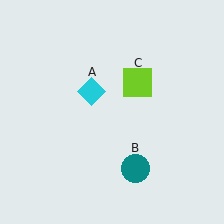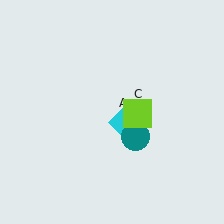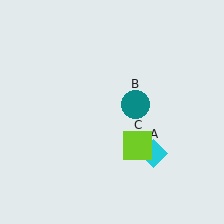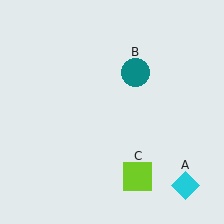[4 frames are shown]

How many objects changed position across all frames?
3 objects changed position: cyan diamond (object A), teal circle (object B), lime square (object C).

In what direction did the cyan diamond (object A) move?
The cyan diamond (object A) moved down and to the right.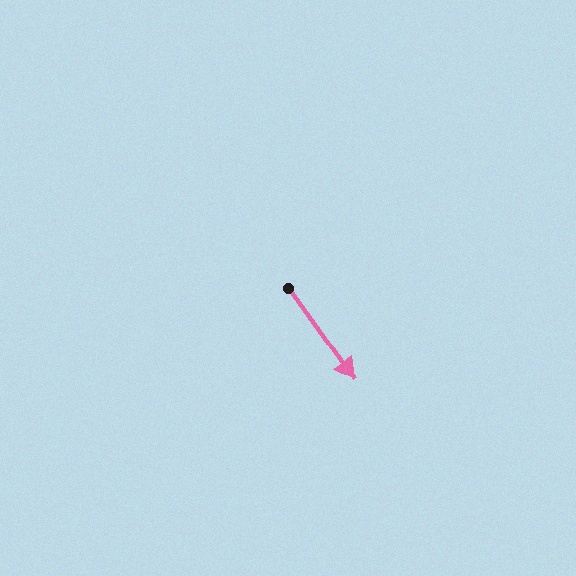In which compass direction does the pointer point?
Southeast.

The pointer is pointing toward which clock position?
Roughly 5 o'clock.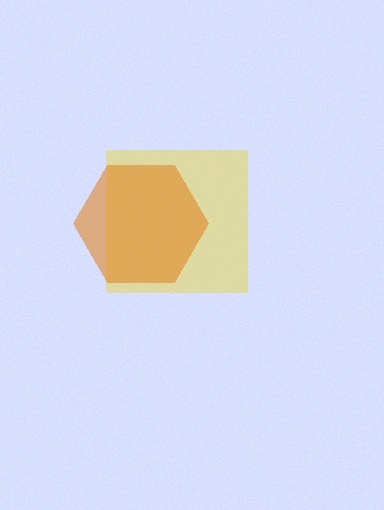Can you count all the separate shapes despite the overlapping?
Yes, there are 2 separate shapes.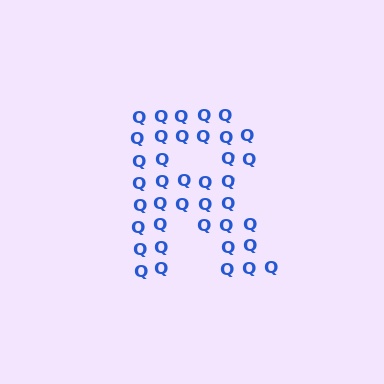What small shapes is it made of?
It is made of small letter Q's.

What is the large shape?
The large shape is the letter R.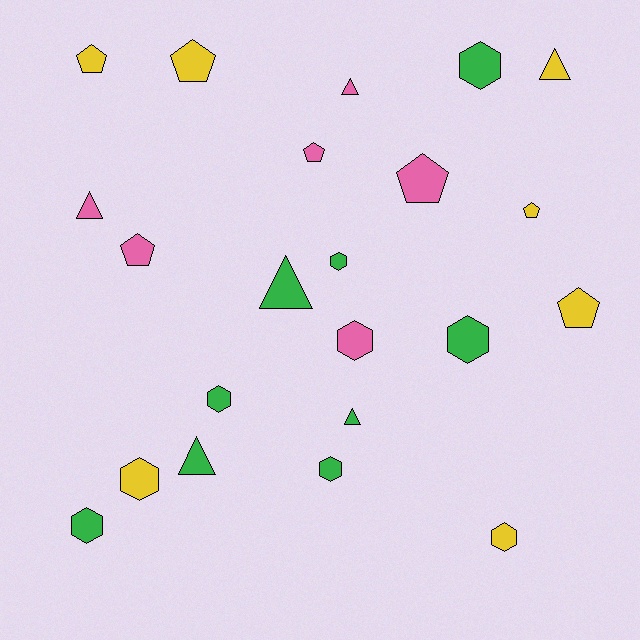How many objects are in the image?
There are 22 objects.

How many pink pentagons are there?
There are 3 pink pentagons.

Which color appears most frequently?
Green, with 9 objects.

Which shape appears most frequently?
Hexagon, with 9 objects.